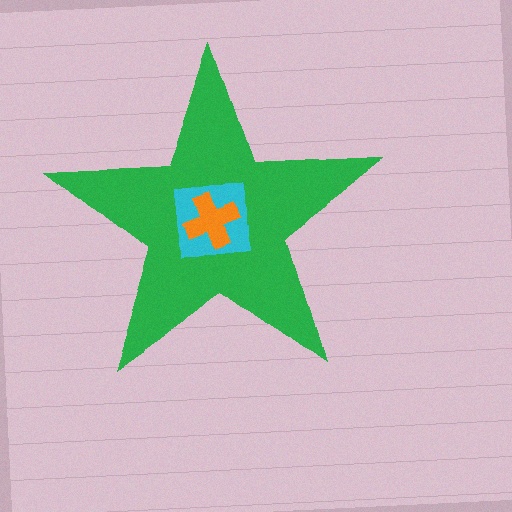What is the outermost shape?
The green star.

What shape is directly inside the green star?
The cyan square.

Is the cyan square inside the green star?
Yes.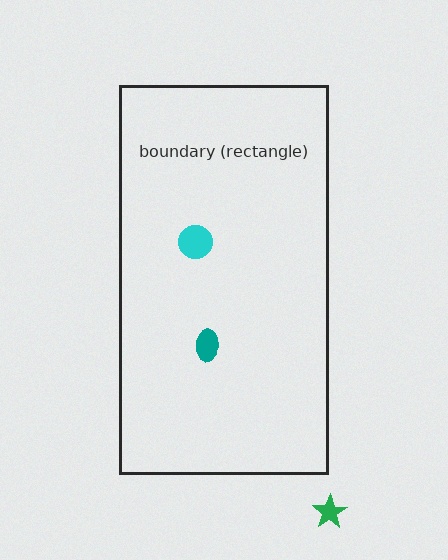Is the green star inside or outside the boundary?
Outside.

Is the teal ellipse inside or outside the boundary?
Inside.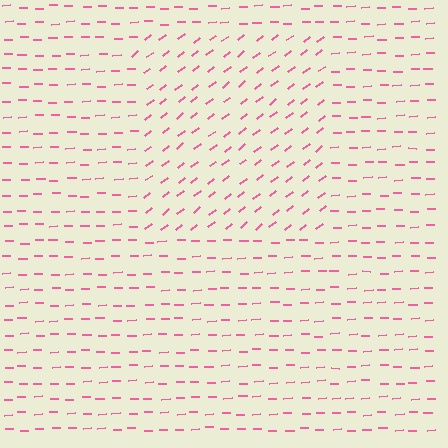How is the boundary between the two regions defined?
The boundary is defined purely by a change in line orientation (approximately 36 degrees difference). All lines are the same color and thickness.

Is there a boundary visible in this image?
Yes, there is a texture boundary formed by a change in line orientation.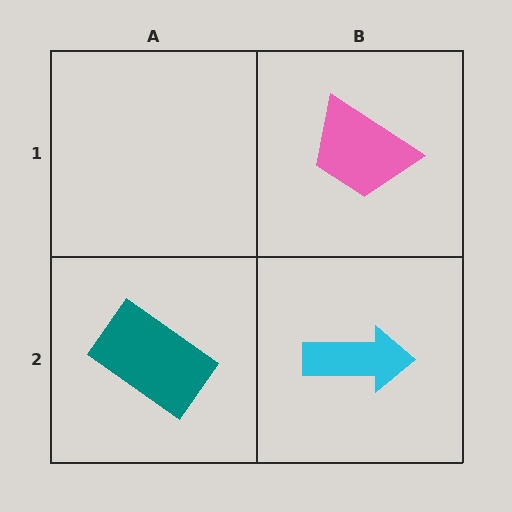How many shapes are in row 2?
2 shapes.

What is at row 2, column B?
A cyan arrow.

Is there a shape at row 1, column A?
No, that cell is empty.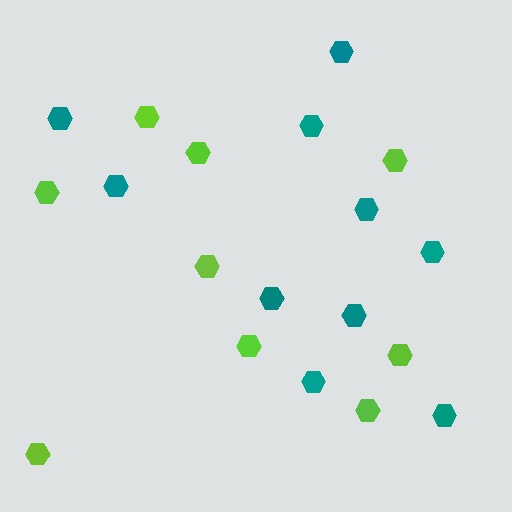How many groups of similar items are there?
There are 2 groups: one group of lime hexagons (9) and one group of teal hexagons (10).